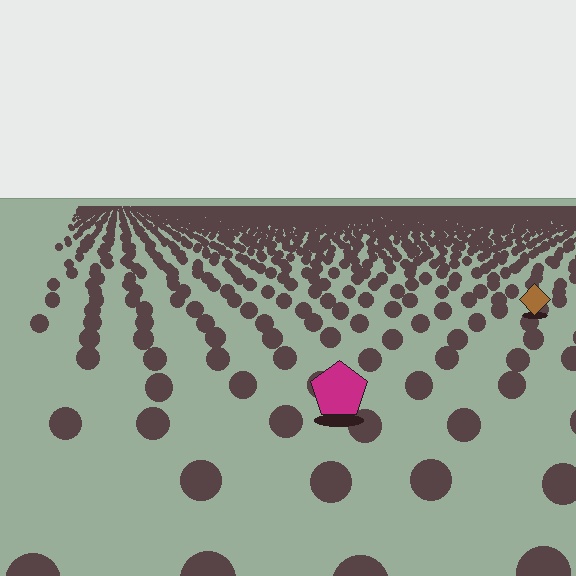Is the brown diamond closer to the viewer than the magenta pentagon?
No. The magenta pentagon is closer — you can tell from the texture gradient: the ground texture is coarser near it.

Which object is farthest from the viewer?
The brown diamond is farthest from the viewer. It appears smaller and the ground texture around it is denser.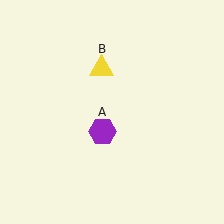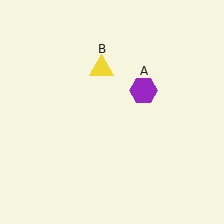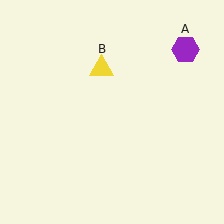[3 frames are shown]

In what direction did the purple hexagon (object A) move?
The purple hexagon (object A) moved up and to the right.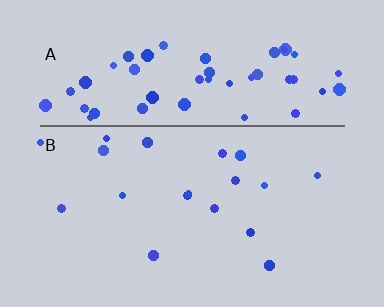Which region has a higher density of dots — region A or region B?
A (the top).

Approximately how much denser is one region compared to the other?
Approximately 3.2× — region A over region B.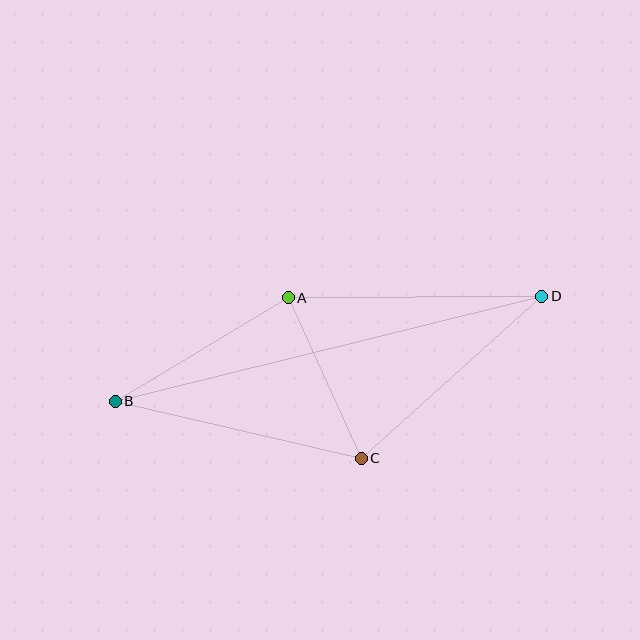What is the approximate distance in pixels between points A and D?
The distance between A and D is approximately 254 pixels.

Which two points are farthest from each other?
Points B and D are farthest from each other.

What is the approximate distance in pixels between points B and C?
The distance between B and C is approximately 253 pixels.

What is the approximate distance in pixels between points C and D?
The distance between C and D is approximately 243 pixels.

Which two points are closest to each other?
Points A and C are closest to each other.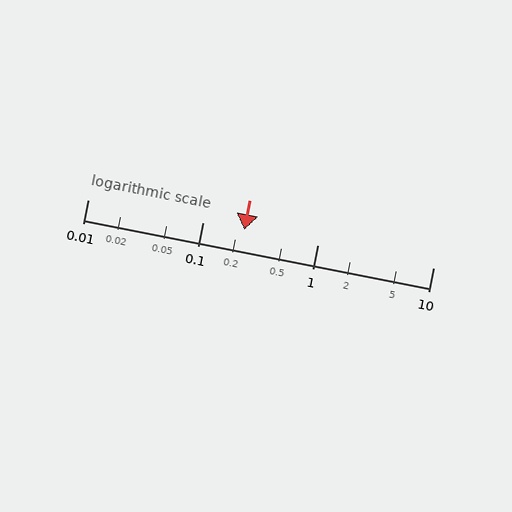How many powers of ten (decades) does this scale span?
The scale spans 3 decades, from 0.01 to 10.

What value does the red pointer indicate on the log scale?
The pointer indicates approximately 0.23.